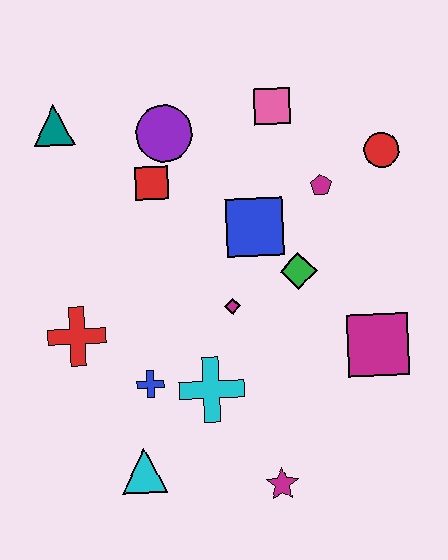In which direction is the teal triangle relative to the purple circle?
The teal triangle is to the left of the purple circle.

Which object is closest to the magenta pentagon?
The red circle is closest to the magenta pentagon.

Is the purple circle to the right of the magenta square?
No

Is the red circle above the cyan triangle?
Yes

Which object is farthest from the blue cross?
The red circle is farthest from the blue cross.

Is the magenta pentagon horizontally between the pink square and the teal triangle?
No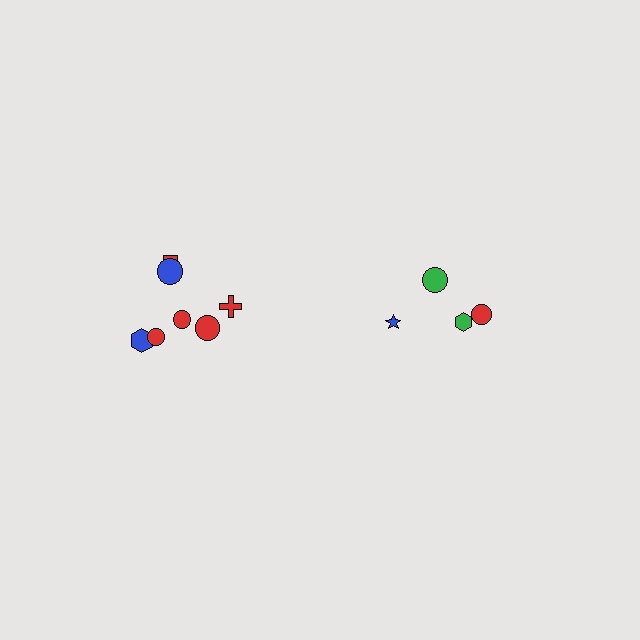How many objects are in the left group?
There are 7 objects.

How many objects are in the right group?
There are 4 objects.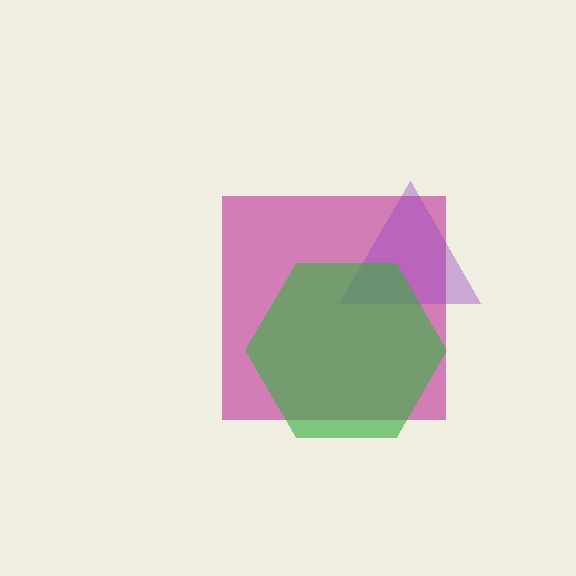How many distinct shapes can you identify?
There are 3 distinct shapes: a magenta square, a purple triangle, a green hexagon.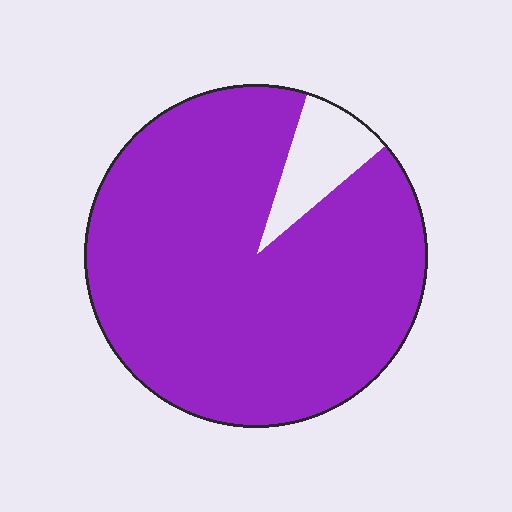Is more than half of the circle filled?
Yes.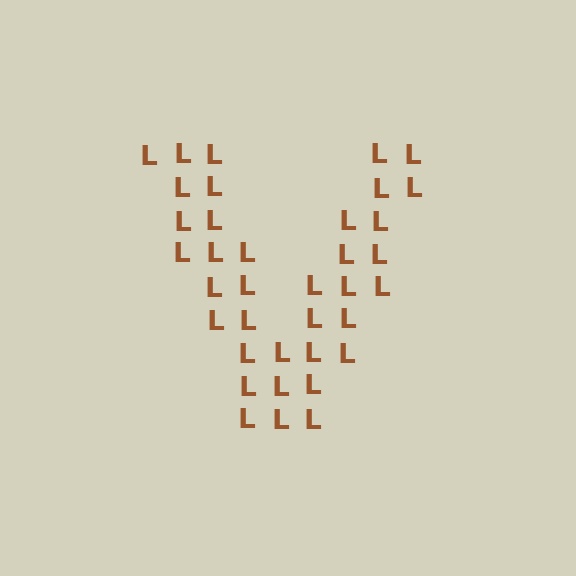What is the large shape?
The large shape is the letter V.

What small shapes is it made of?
It is made of small letter L's.